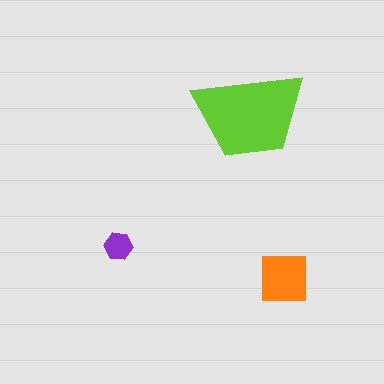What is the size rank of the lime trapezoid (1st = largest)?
1st.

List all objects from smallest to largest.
The purple hexagon, the orange square, the lime trapezoid.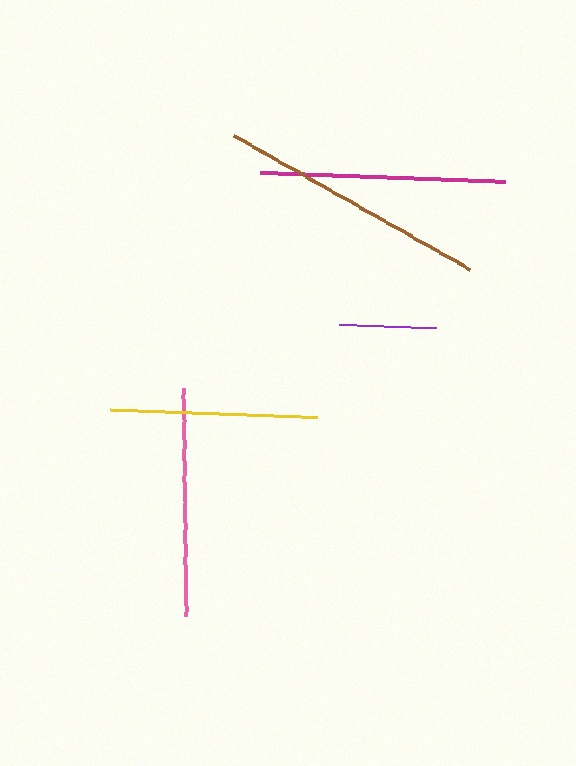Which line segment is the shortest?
The purple line is the shortest at approximately 98 pixels.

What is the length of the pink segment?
The pink segment is approximately 228 pixels long.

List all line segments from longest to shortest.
From longest to shortest: brown, magenta, pink, yellow, purple.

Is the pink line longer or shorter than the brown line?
The brown line is longer than the pink line.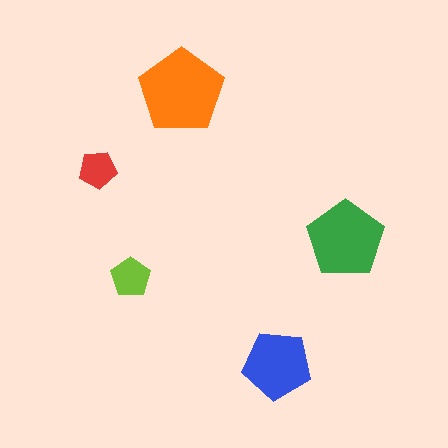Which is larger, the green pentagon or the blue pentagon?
The green one.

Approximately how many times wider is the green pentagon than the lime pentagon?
About 2 times wider.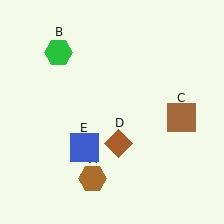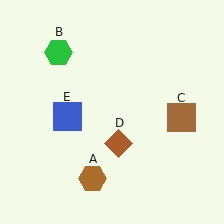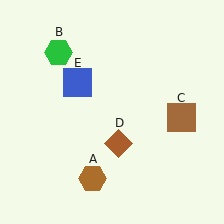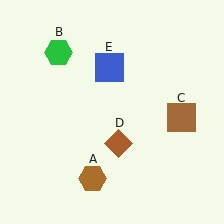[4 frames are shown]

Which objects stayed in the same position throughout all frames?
Brown hexagon (object A) and green hexagon (object B) and brown square (object C) and brown diamond (object D) remained stationary.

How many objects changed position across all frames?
1 object changed position: blue square (object E).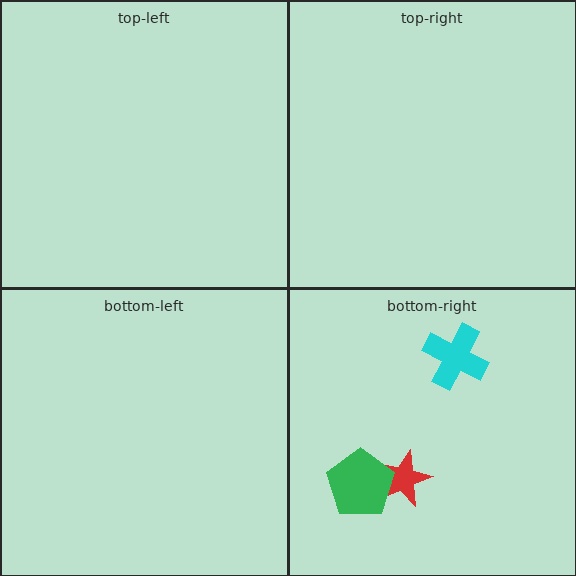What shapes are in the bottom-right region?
The cyan cross, the red star, the green pentagon.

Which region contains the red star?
The bottom-right region.